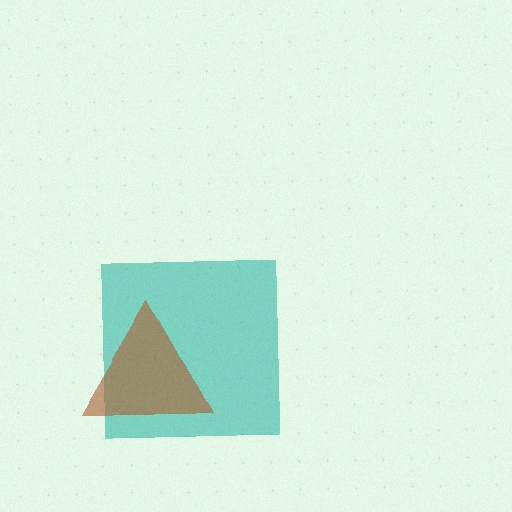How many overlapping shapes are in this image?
There are 2 overlapping shapes in the image.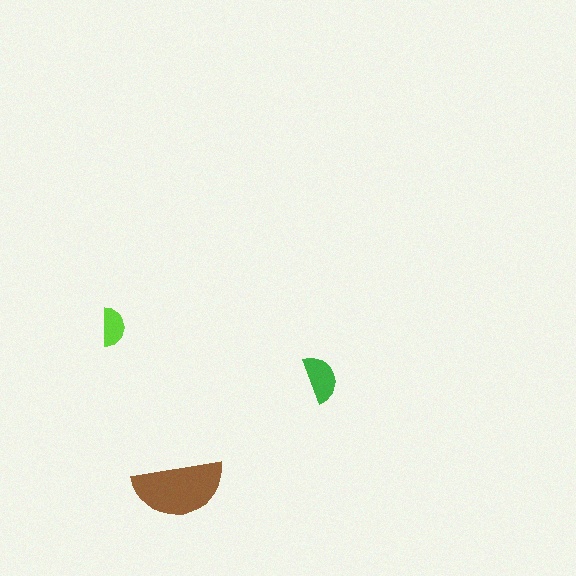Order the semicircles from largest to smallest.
the brown one, the green one, the lime one.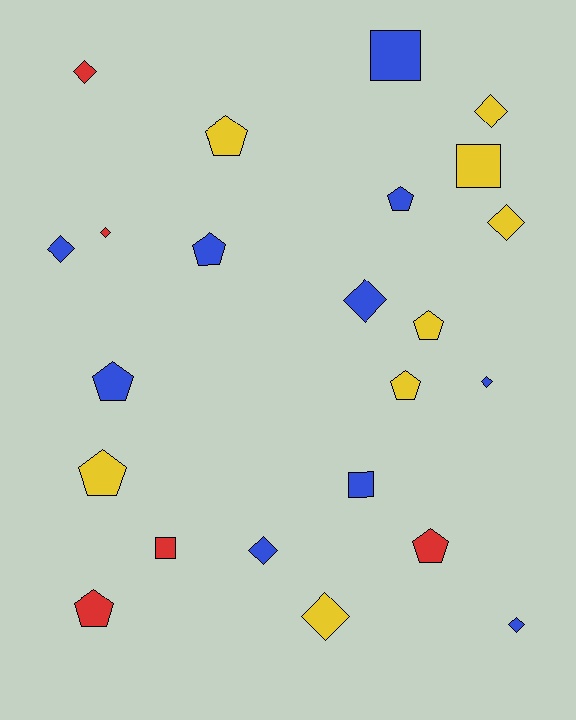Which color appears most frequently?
Blue, with 10 objects.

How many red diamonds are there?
There are 2 red diamonds.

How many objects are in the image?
There are 23 objects.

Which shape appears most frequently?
Diamond, with 10 objects.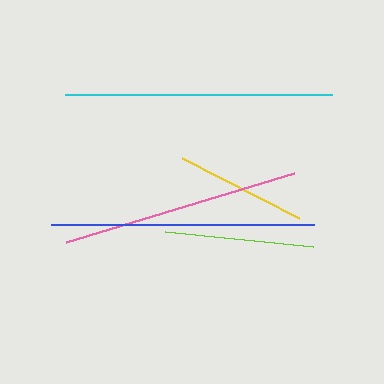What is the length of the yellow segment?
The yellow segment is approximately 131 pixels long.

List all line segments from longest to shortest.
From longest to shortest: cyan, blue, pink, lime, yellow.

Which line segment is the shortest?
The yellow line is the shortest at approximately 131 pixels.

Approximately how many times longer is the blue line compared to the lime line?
The blue line is approximately 1.8 times the length of the lime line.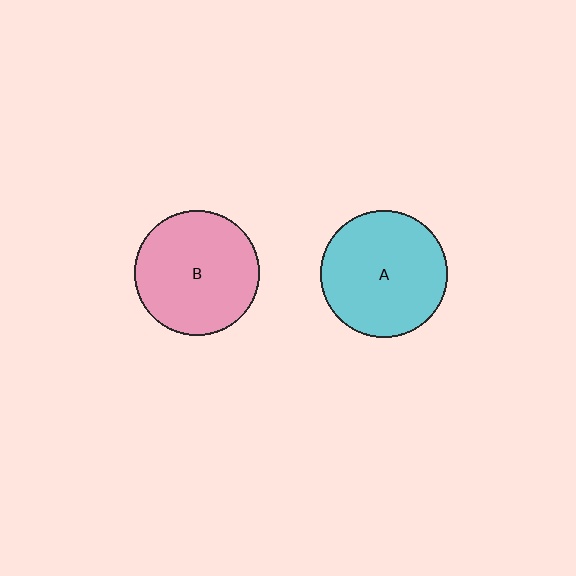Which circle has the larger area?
Circle A (cyan).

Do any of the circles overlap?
No, none of the circles overlap.